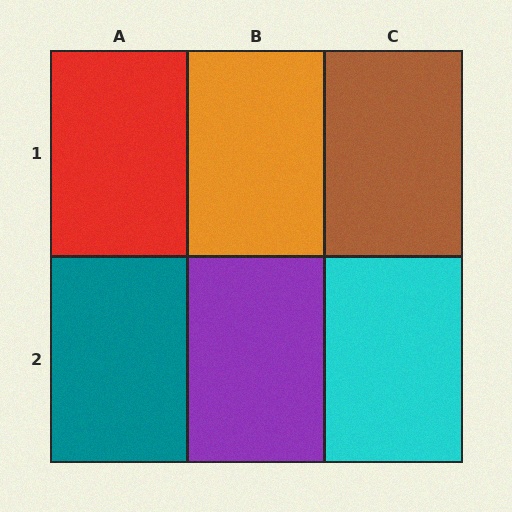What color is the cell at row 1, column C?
Brown.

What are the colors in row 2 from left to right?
Teal, purple, cyan.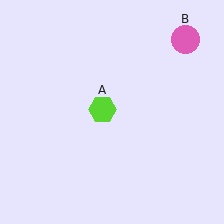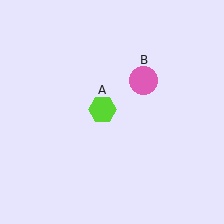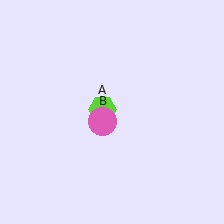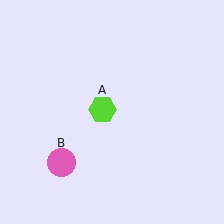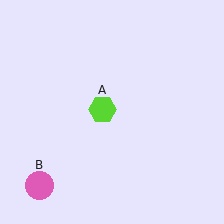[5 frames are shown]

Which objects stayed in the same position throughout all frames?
Lime hexagon (object A) remained stationary.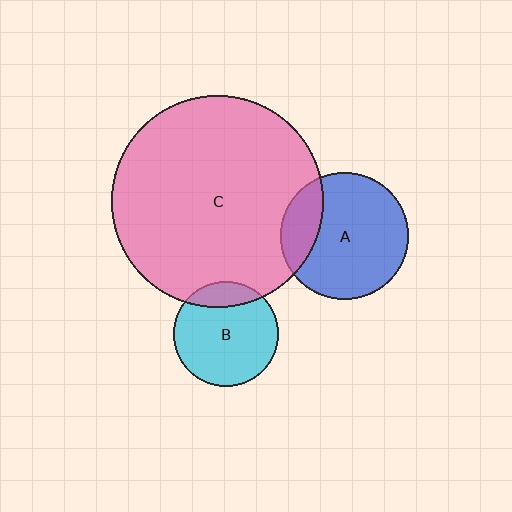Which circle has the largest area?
Circle C (pink).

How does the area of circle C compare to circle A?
Approximately 2.8 times.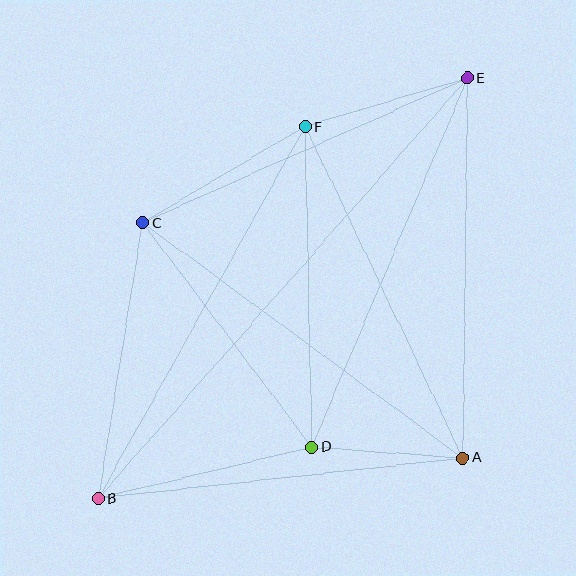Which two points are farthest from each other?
Points B and E are farthest from each other.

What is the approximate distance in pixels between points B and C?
The distance between B and C is approximately 279 pixels.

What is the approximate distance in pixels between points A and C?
The distance between A and C is approximately 397 pixels.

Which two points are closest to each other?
Points A and D are closest to each other.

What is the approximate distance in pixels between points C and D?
The distance between C and D is approximately 281 pixels.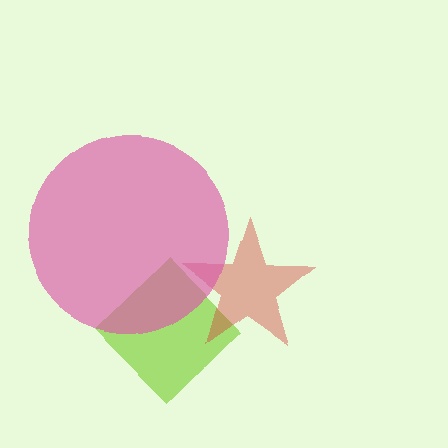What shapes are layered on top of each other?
The layered shapes are: a lime diamond, a red star, a pink circle.